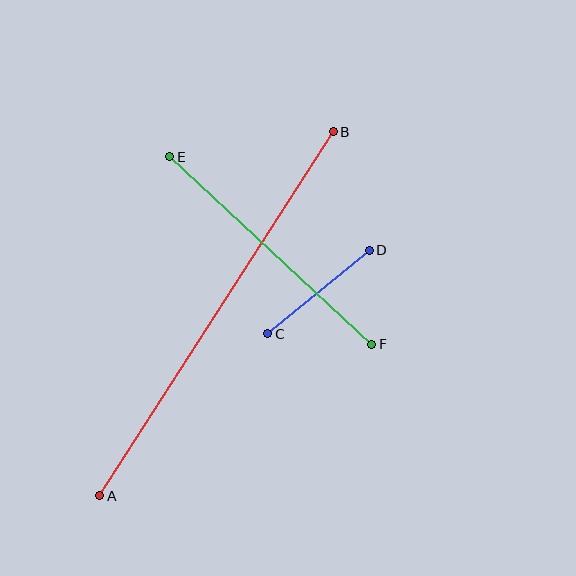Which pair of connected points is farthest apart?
Points A and B are farthest apart.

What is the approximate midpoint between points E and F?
The midpoint is at approximately (271, 250) pixels.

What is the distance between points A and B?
The distance is approximately 433 pixels.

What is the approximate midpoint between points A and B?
The midpoint is at approximately (216, 314) pixels.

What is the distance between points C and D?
The distance is approximately 132 pixels.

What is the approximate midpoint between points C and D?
The midpoint is at approximately (319, 292) pixels.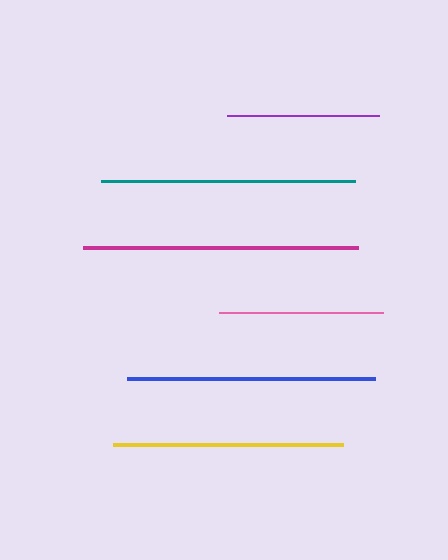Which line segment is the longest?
The magenta line is the longest at approximately 275 pixels.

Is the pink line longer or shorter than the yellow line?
The yellow line is longer than the pink line.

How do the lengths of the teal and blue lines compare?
The teal and blue lines are approximately the same length.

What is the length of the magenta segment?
The magenta segment is approximately 275 pixels long.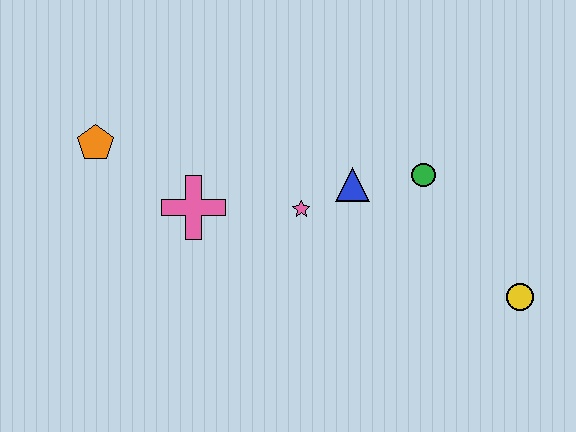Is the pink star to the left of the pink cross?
No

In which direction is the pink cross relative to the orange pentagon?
The pink cross is to the right of the orange pentagon.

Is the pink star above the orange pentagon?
No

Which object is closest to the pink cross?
The pink star is closest to the pink cross.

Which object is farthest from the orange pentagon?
The yellow circle is farthest from the orange pentagon.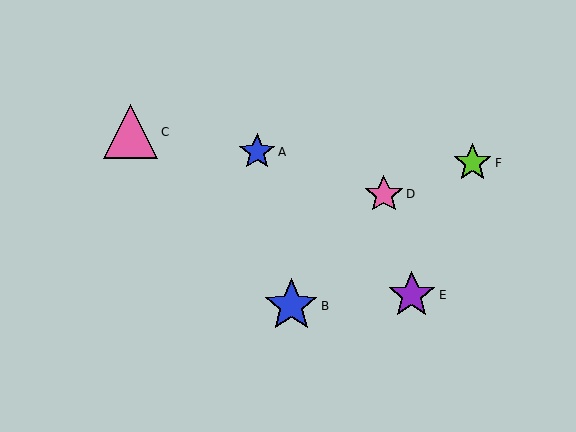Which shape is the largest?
The blue star (labeled B) is the largest.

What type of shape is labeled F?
Shape F is a lime star.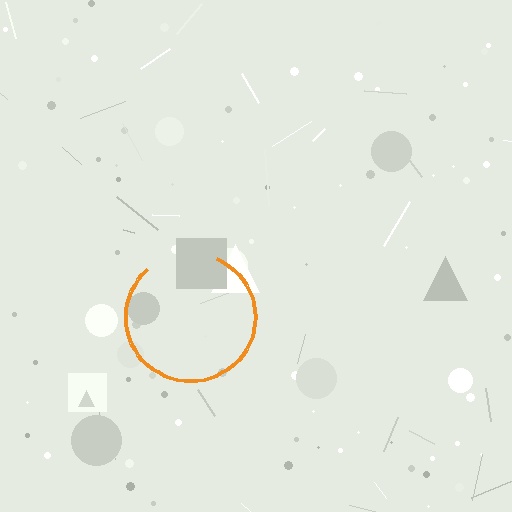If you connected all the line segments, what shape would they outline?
They would outline a circle.